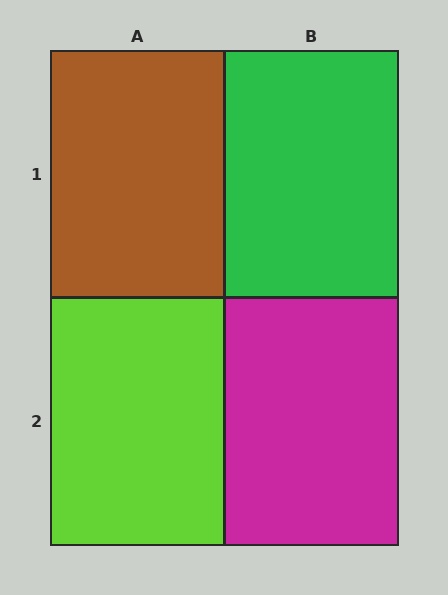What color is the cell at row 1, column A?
Brown.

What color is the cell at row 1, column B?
Green.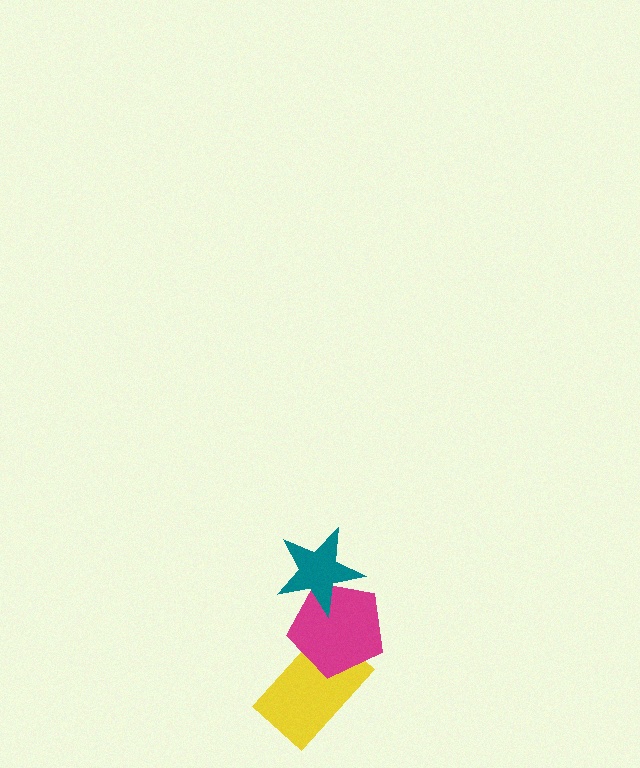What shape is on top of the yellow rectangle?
The magenta pentagon is on top of the yellow rectangle.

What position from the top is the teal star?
The teal star is 1st from the top.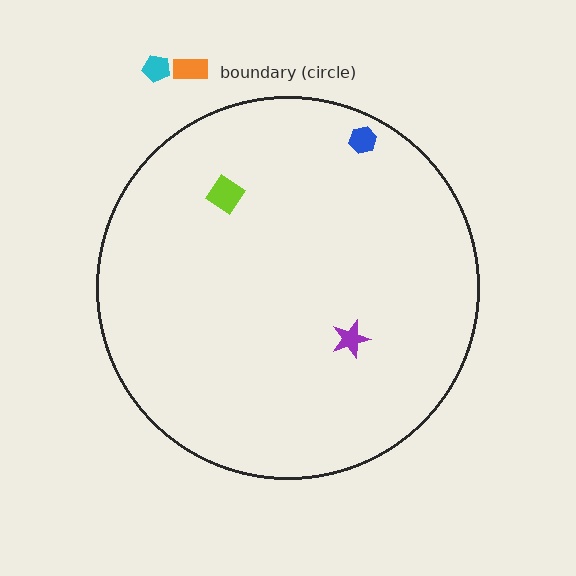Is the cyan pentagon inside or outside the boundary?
Outside.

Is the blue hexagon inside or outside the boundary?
Inside.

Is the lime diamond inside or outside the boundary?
Inside.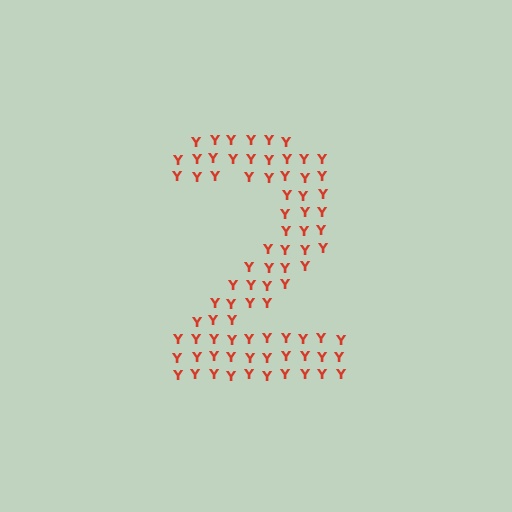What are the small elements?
The small elements are letter Y's.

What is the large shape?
The large shape is the digit 2.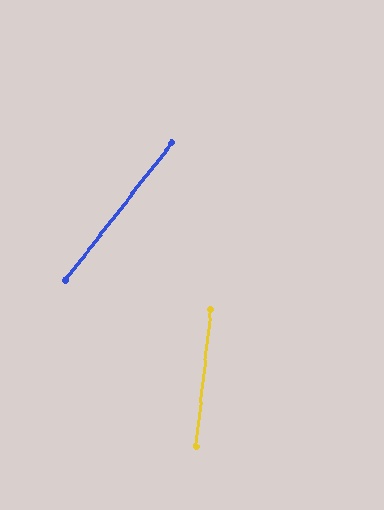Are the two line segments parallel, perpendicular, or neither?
Neither parallel nor perpendicular — they differ by about 32°.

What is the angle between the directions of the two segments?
Approximately 32 degrees.